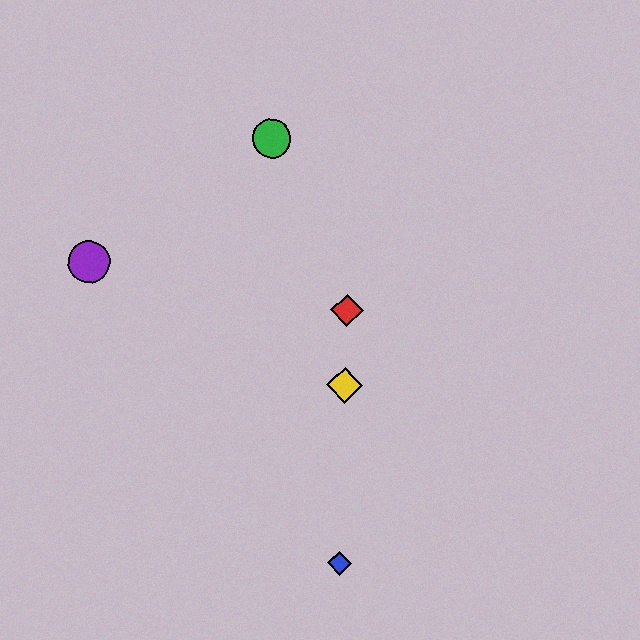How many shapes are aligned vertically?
3 shapes (the red diamond, the blue diamond, the yellow diamond) are aligned vertically.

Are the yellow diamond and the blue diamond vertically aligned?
Yes, both are at x≈345.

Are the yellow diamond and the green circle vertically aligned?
No, the yellow diamond is at x≈345 and the green circle is at x≈272.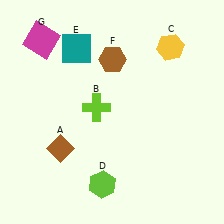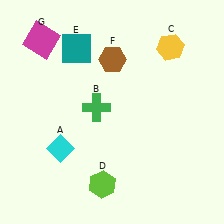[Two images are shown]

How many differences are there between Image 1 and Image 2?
There are 2 differences between the two images.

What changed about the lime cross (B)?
In Image 1, B is lime. In Image 2, it changed to green.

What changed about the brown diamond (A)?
In Image 1, A is brown. In Image 2, it changed to cyan.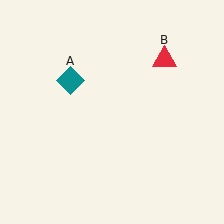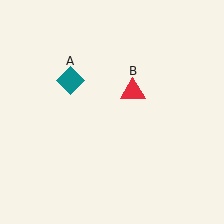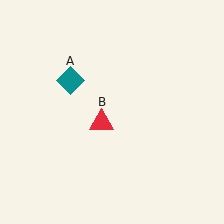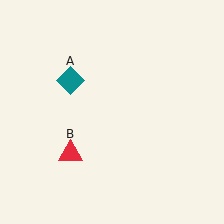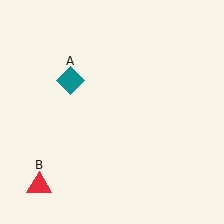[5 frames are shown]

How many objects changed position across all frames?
1 object changed position: red triangle (object B).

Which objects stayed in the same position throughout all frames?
Teal diamond (object A) remained stationary.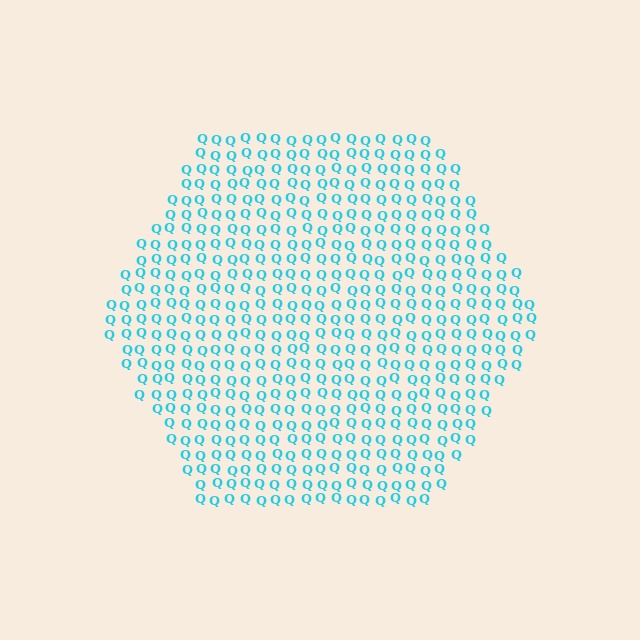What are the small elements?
The small elements are letter Q's.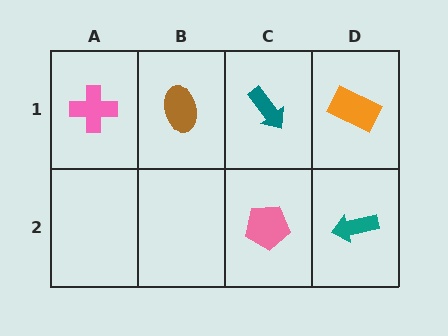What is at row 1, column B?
A brown ellipse.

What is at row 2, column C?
A pink pentagon.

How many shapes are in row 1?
4 shapes.